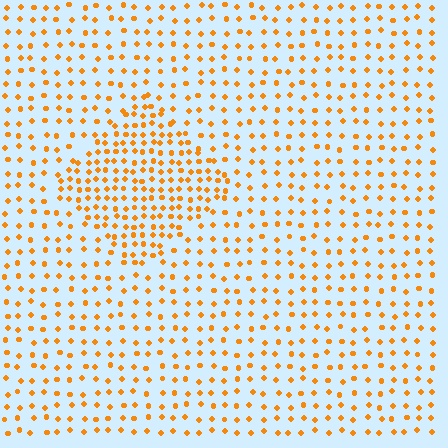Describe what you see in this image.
The image contains small orange elements arranged at two different densities. A diamond-shaped region is visible where the elements are more densely packed than the surrounding area.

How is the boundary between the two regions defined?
The boundary is defined by a change in element density (approximately 1.9x ratio). All elements are the same color, size, and shape.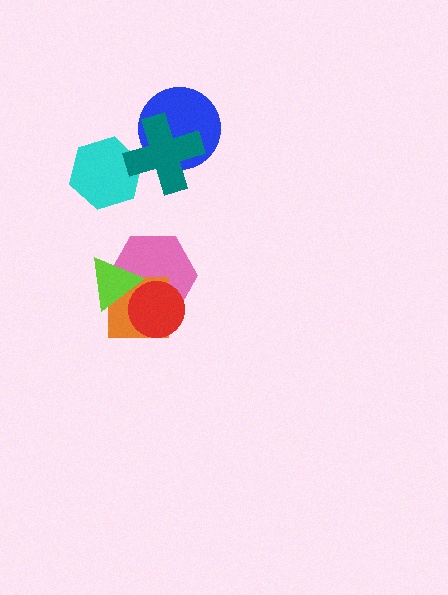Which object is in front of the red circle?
The lime triangle is in front of the red circle.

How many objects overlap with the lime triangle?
3 objects overlap with the lime triangle.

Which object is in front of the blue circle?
The teal cross is in front of the blue circle.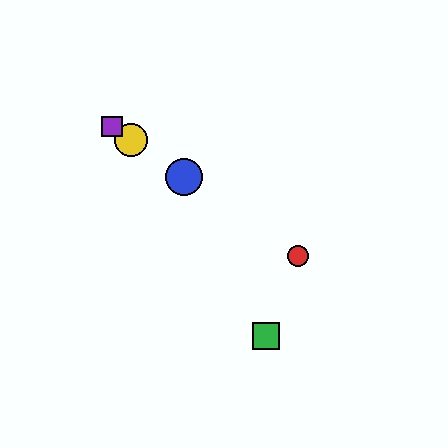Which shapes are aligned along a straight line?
The red circle, the blue circle, the yellow circle, the purple square are aligned along a straight line.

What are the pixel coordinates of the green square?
The green square is at (266, 336).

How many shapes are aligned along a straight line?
4 shapes (the red circle, the blue circle, the yellow circle, the purple square) are aligned along a straight line.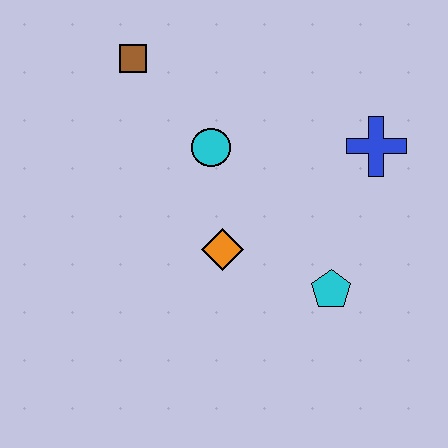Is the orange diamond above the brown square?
No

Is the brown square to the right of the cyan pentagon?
No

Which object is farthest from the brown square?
The cyan pentagon is farthest from the brown square.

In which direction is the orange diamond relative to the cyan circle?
The orange diamond is below the cyan circle.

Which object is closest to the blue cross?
The cyan pentagon is closest to the blue cross.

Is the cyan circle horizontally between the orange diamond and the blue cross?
No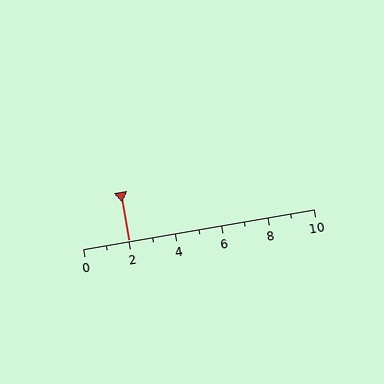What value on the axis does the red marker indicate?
The marker indicates approximately 2.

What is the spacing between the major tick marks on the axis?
The major ticks are spaced 2 apart.